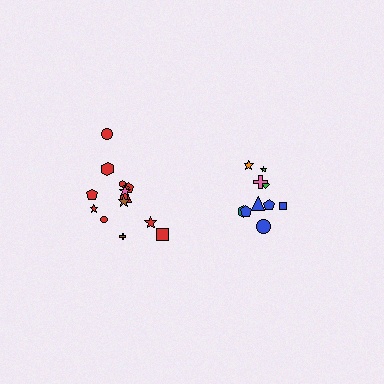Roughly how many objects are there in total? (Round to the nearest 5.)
Roughly 25 objects in total.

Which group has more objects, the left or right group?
The left group.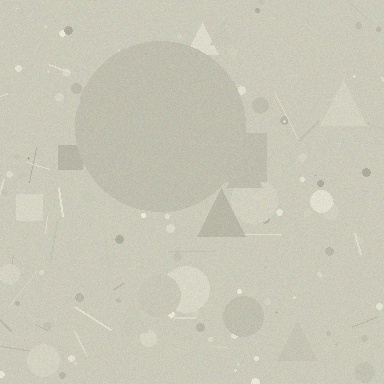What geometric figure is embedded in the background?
A circle is embedded in the background.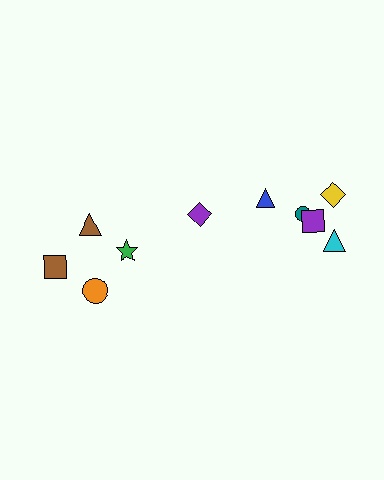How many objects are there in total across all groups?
There are 10 objects.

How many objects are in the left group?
There are 4 objects.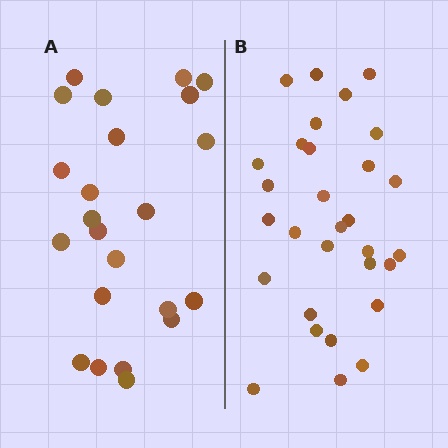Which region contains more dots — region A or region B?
Region B (the right region) has more dots.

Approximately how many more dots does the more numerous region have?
Region B has roughly 8 or so more dots than region A.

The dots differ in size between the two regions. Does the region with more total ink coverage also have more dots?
No. Region A has more total ink coverage because its dots are larger, but region B actually contains more individual dots. Total area can be misleading — the number of items is what matters here.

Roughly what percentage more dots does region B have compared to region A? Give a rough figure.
About 30% more.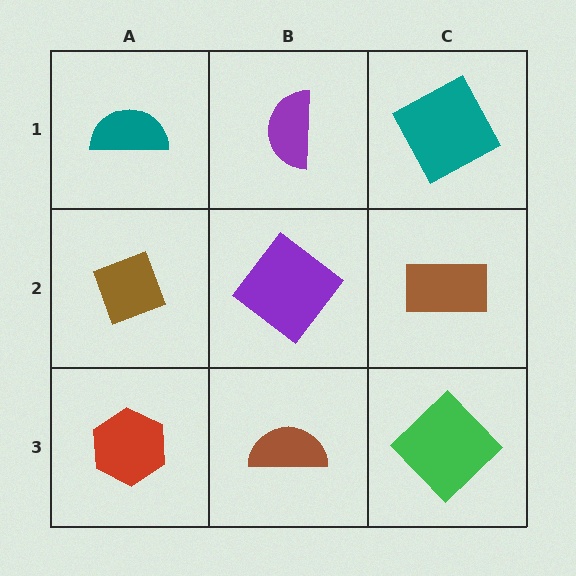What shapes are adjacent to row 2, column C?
A teal square (row 1, column C), a green diamond (row 3, column C), a purple diamond (row 2, column B).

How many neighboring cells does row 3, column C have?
2.